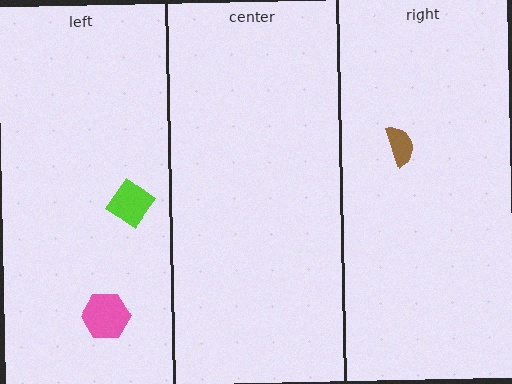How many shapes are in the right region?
1.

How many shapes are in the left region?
2.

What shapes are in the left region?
The lime diamond, the pink hexagon.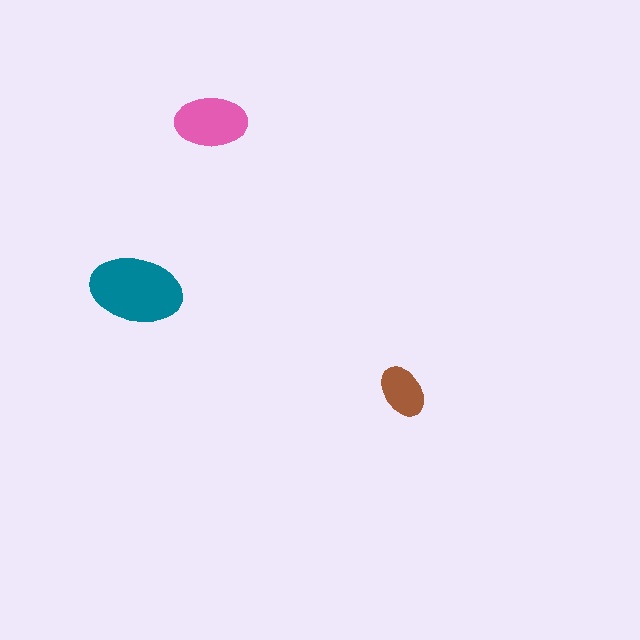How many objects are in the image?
There are 3 objects in the image.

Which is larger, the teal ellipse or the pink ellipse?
The teal one.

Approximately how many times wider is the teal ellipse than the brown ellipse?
About 1.5 times wider.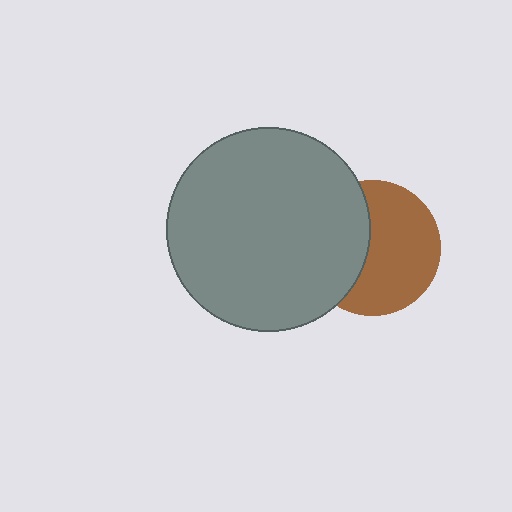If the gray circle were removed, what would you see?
You would see the complete brown circle.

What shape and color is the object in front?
The object in front is a gray circle.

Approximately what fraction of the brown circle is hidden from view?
Roughly 40% of the brown circle is hidden behind the gray circle.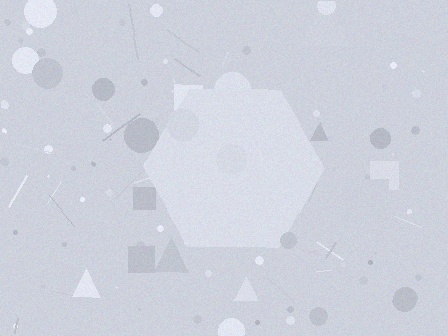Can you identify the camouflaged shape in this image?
The camouflaged shape is a hexagon.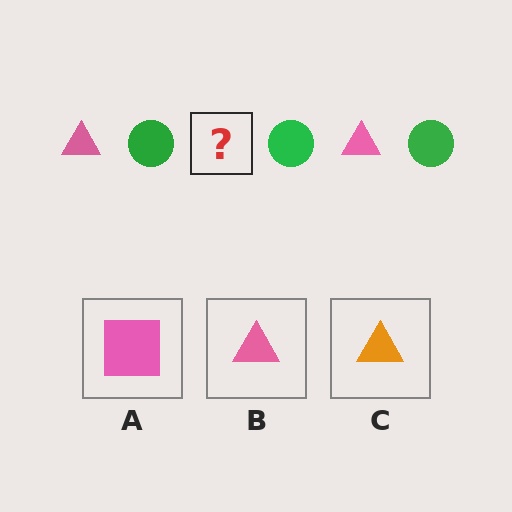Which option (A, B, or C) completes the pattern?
B.